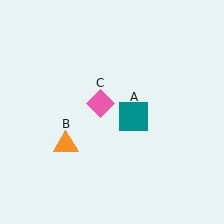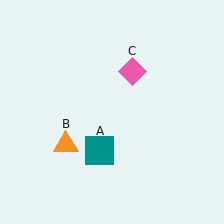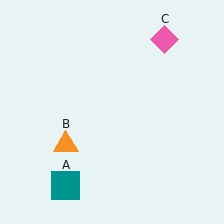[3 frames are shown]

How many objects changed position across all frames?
2 objects changed position: teal square (object A), pink diamond (object C).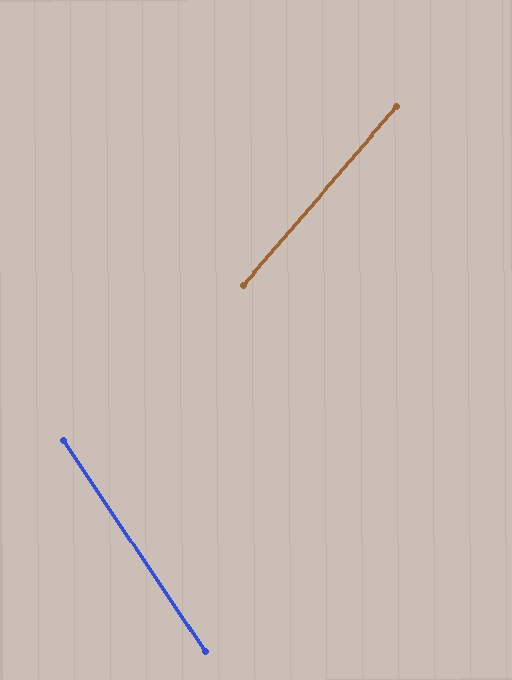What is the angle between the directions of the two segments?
Approximately 75 degrees.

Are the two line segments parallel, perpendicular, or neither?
Neither parallel nor perpendicular — they differ by about 75°.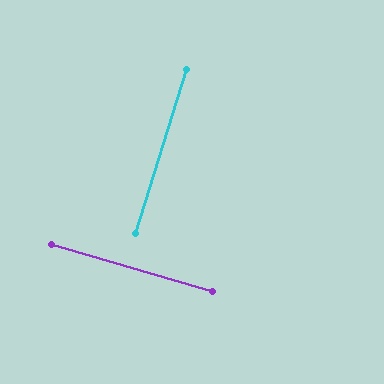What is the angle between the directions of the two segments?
Approximately 89 degrees.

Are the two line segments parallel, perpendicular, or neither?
Perpendicular — they meet at approximately 89°.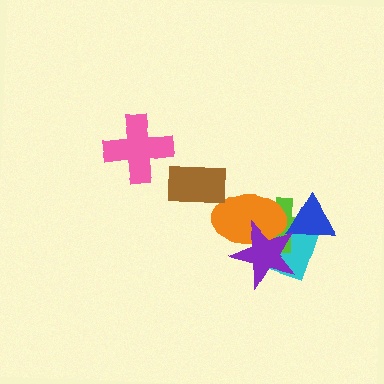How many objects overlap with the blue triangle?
2 objects overlap with the blue triangle.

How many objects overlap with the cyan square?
4 objects overlap with the cyan square.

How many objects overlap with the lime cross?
4 objects overlap with the lime cross.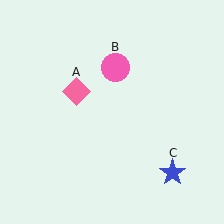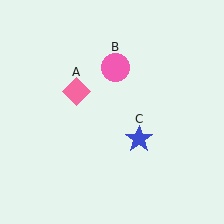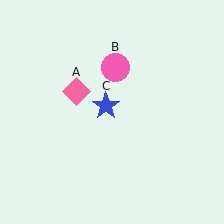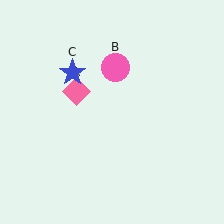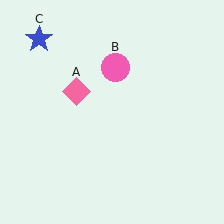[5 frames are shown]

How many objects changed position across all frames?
1 object changed position: blue star (object C).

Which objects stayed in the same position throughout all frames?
Pink diamond (object A) and pink circle (object B) remained stationary.